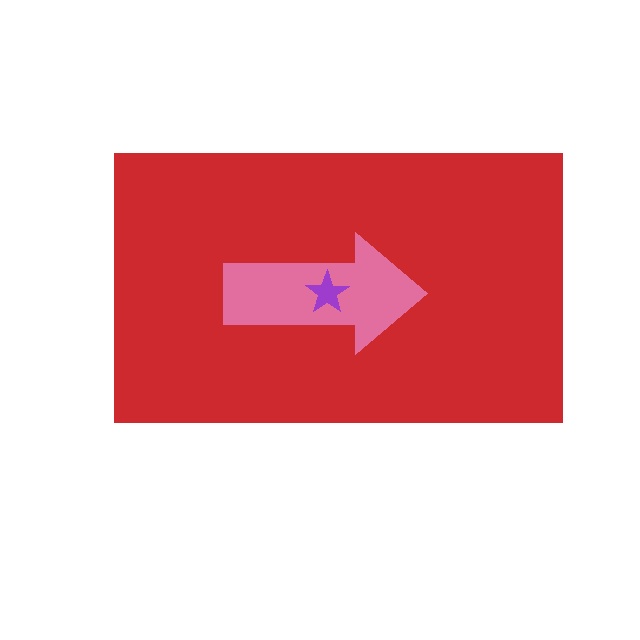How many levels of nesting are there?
3.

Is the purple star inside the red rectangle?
Yes.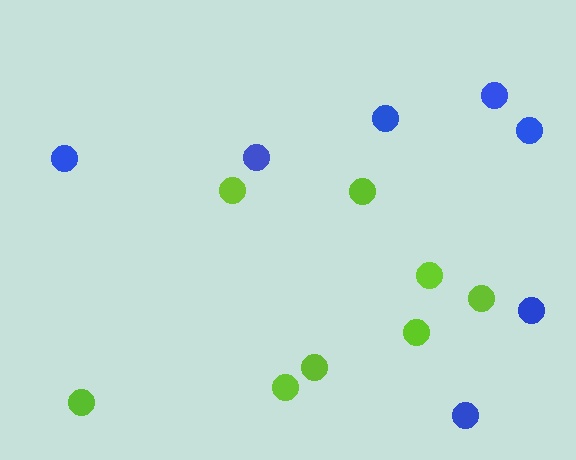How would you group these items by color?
There are 2 groups: one group of lime circles (8) and one group of blue circles (7).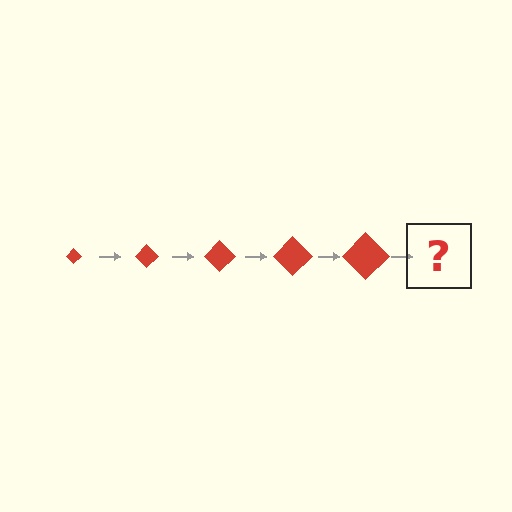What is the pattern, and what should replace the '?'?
The pattern is that the diamond gets progressively larger each step. The '?' should be a red diamond, larger than the previous one.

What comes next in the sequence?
The next element should be a red diamond, larger than the previous one.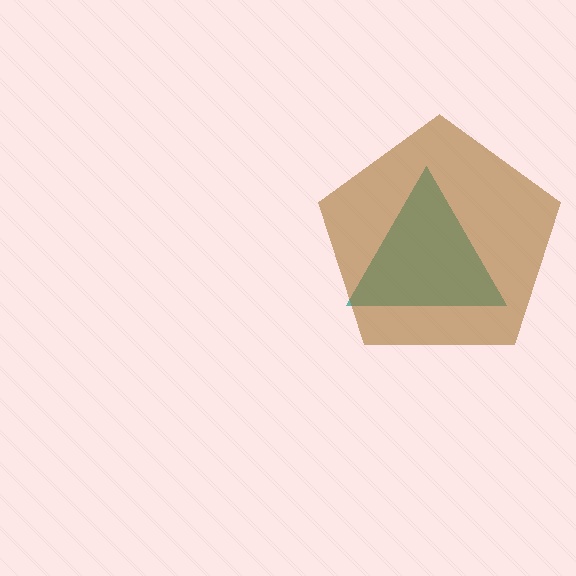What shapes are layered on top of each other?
The layered shapes are: a teal triangle, a brown pentagon.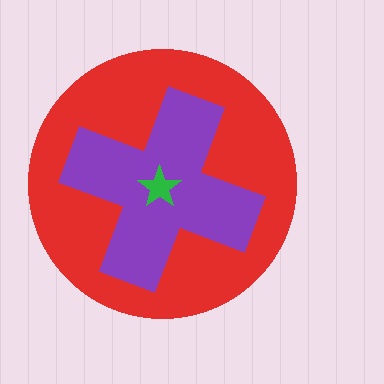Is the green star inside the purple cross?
Yes.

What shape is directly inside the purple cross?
The green star.